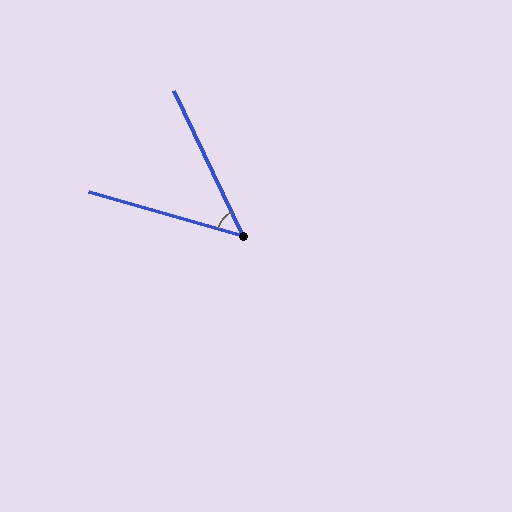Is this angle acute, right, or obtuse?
It is acute.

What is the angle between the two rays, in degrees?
Approximately 49 degrees.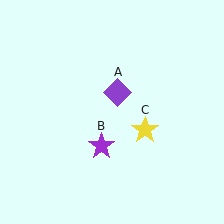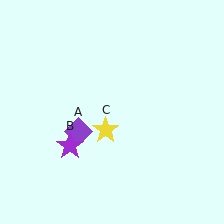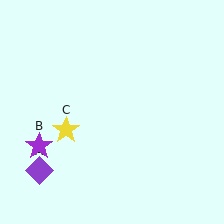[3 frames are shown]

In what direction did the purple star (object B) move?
The purple star (object B) moved left.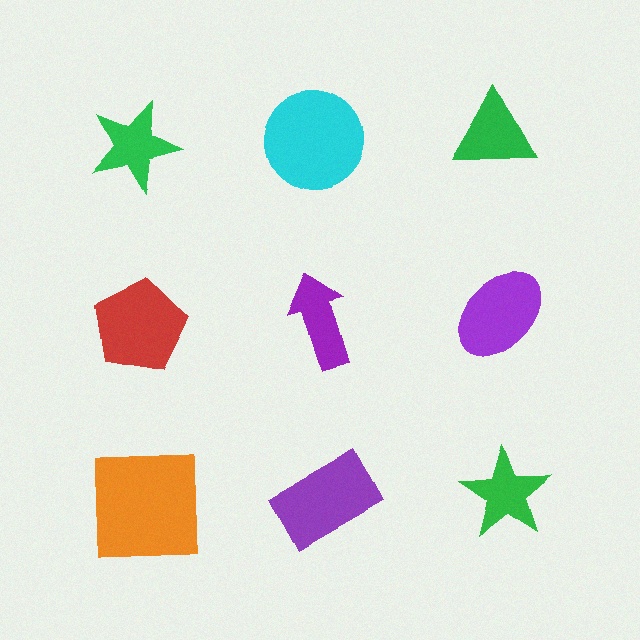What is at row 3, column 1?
An orange square.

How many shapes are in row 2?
3 shapes.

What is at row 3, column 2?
A purple rectangle.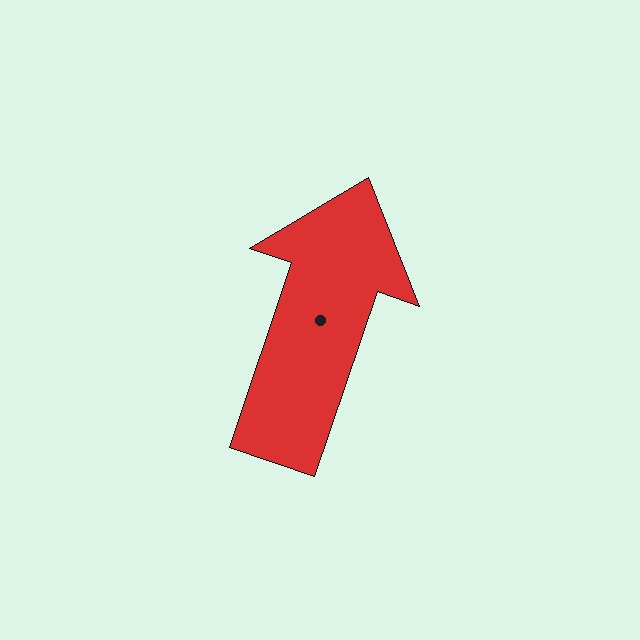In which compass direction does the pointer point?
North.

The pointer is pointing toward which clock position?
Roughly 1 o'clock.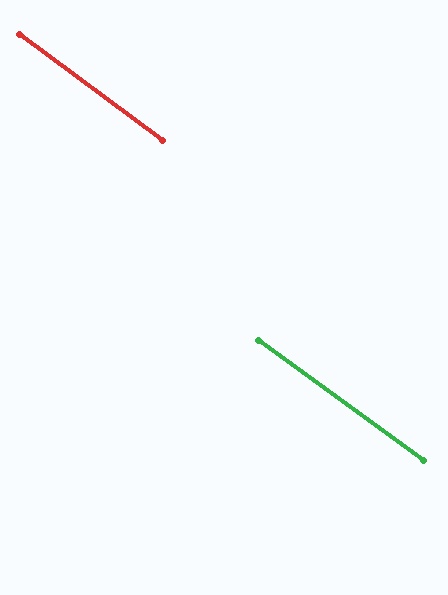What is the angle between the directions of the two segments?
Approximately 1 degree.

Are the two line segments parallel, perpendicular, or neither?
Parallel — their directions differ by only 0.7°.